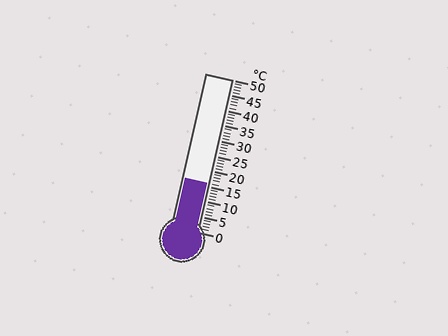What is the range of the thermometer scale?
The thermometer scale ranges from 0°C to 50°C.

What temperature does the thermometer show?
The thermometer shows approximately 16°C.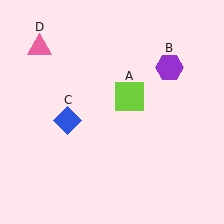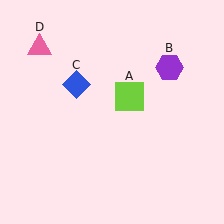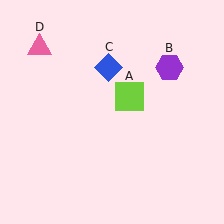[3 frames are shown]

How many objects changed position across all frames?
1 object changed position: blue diamond (object C).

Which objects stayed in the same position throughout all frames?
Lime square (object A) and purple hexagon (object B) and pink triangle (object D) remained stationary.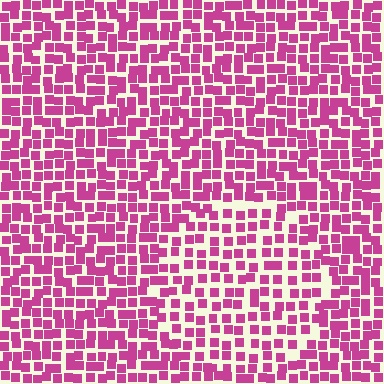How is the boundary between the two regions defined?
The boundary is defined by a change in element density (approximately 1.5x ratio). All elements are the same color, size, and shape.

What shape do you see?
I see a circle.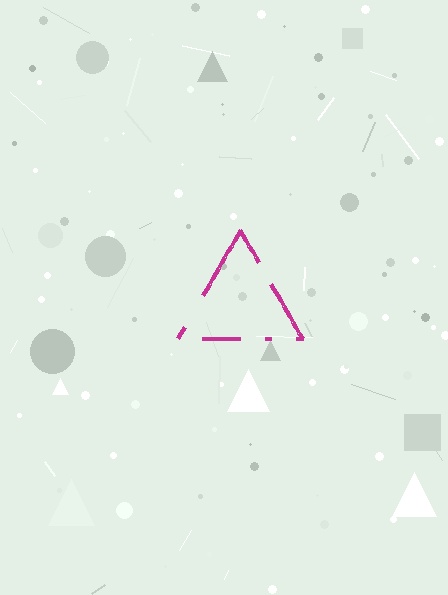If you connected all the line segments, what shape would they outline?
They would outline a triangle.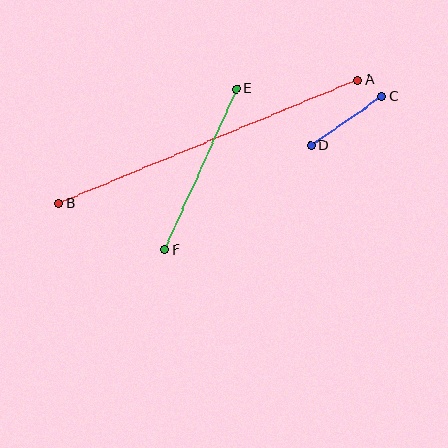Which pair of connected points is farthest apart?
Points A and B are farthest apart.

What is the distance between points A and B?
The distance is approximately 323 pixels.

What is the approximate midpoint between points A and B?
The midpoint is at approximately (208, 142) pixels.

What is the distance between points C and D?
The distance is approximately 87 pixels.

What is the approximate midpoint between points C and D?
The midpoint is at approximately (346, 121) pixels.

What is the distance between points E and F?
The distance is approximately 176 pixels.